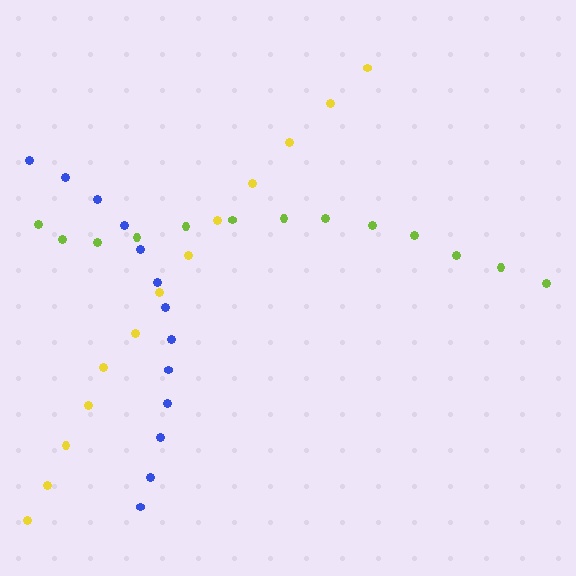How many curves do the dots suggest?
There are 3 distinct paths.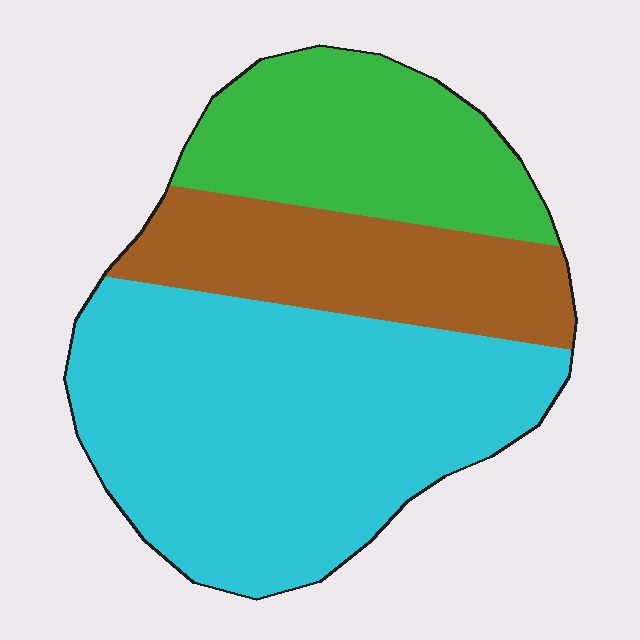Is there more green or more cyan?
Cyan.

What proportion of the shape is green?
Green covers 24% of the shape.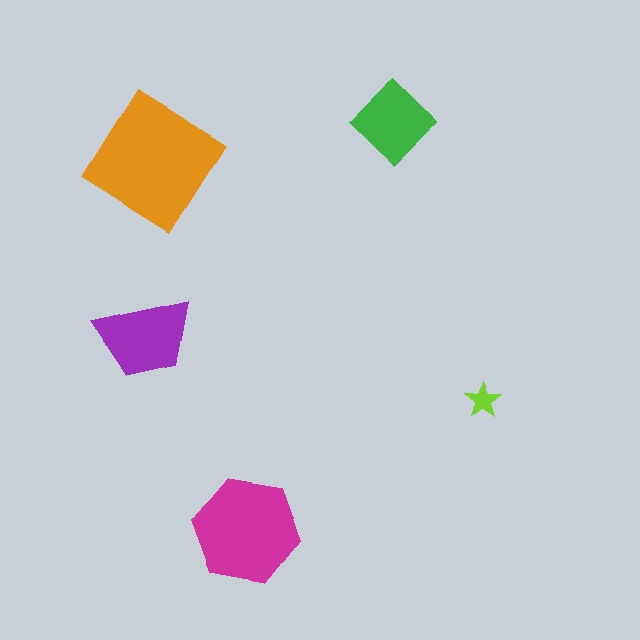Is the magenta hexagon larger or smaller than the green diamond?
Larger.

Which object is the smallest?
The lime star.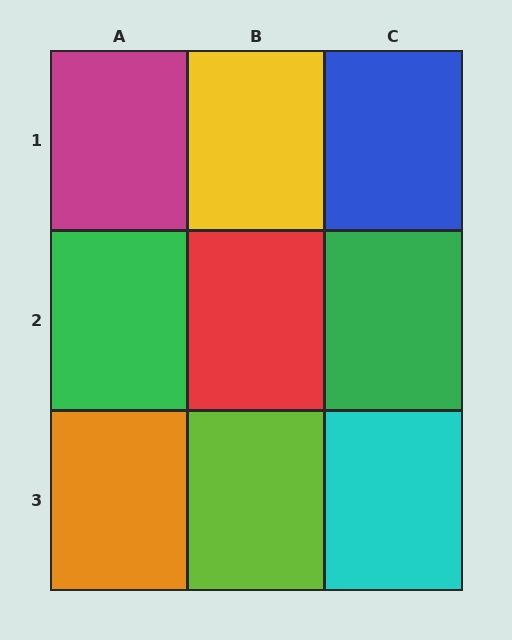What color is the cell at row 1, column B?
Yellow.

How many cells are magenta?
1 cell is magenta.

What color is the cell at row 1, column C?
Blue.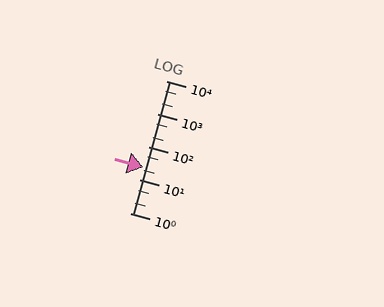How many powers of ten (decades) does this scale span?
The scale spans 4 decades, from 1 to 10000.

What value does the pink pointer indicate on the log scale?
The pointer indicates approximately 24.